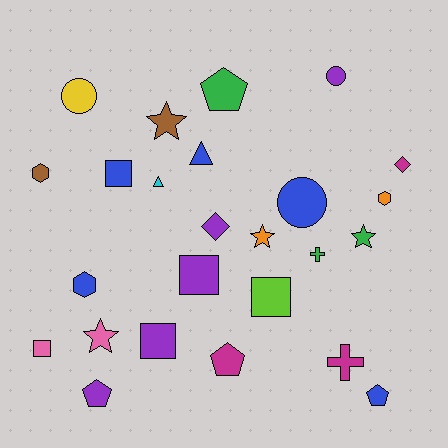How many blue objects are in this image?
There are 5 blue objects.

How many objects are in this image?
There are 25 objects.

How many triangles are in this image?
There are 2 triangles.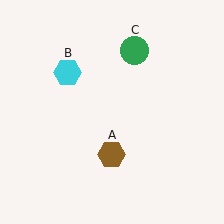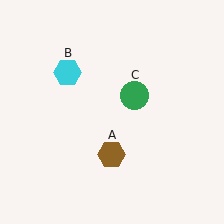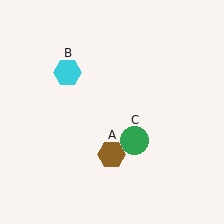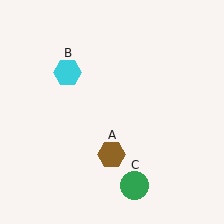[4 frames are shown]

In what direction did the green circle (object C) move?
The green circle (object C) moved down.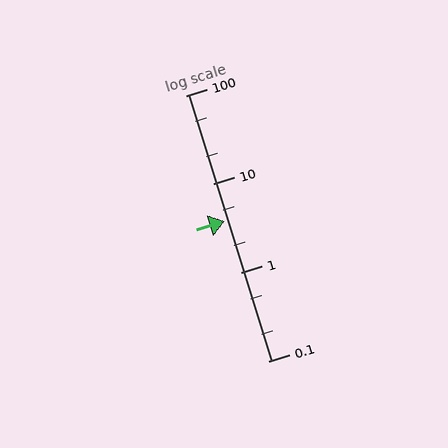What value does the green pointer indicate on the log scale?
The pointer indicates approximately 3.8.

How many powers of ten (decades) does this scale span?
The scale spans 3 decades, from 0.1 to 100.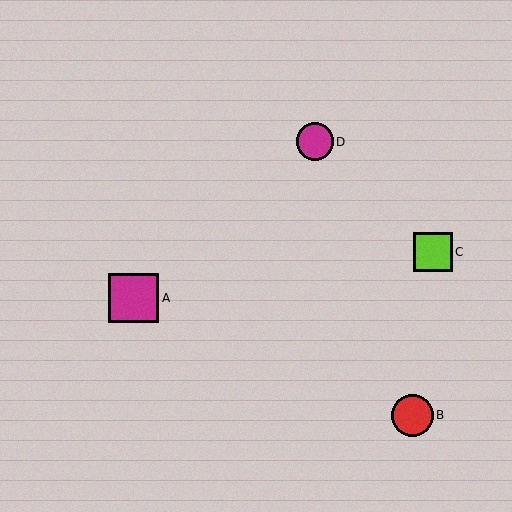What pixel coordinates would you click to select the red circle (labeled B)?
Click at (412, 415) to select the red circle B.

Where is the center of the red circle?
The center of the red circle is at (412, 415).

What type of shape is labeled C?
Shape C is a lime square.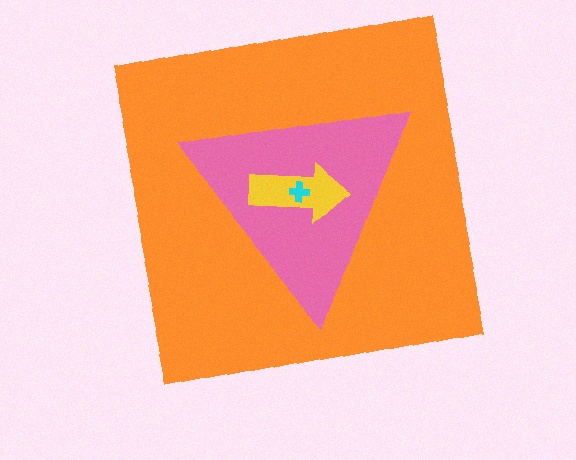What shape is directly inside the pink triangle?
The yellow arrow.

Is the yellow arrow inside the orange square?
Yes.